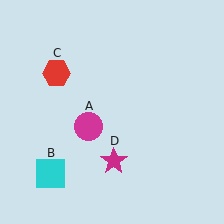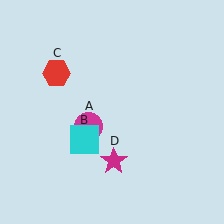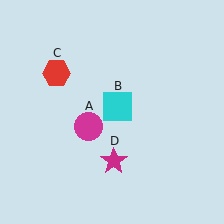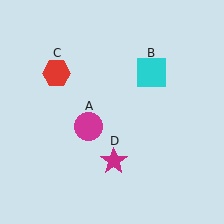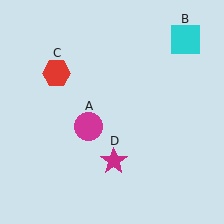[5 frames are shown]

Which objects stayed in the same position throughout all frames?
Magenta circle (object A) and red hexagon (object C) and magenta star (object D) remained stationary.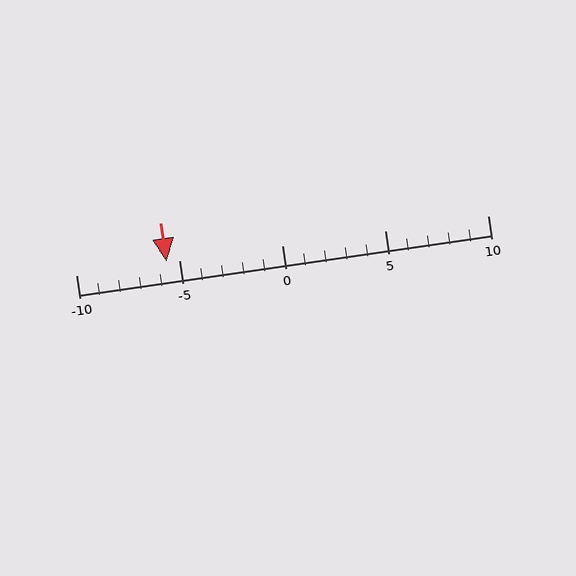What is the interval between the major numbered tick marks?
The major tick marks are spaced 5 units apart.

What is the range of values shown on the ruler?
The ruler shows values from -10 to 10.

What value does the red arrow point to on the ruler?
The red arrow points to approximately -6.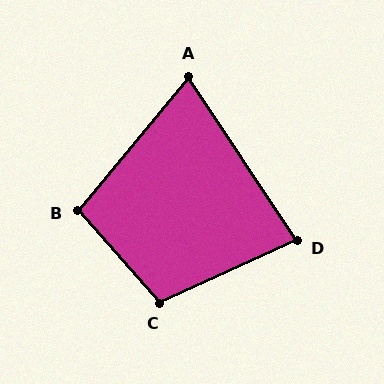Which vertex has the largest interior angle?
C, at approximately 107 degrees.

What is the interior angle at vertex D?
Approximately 81 degrees (acute).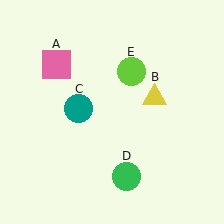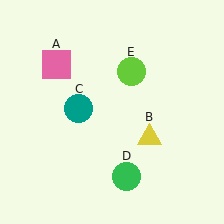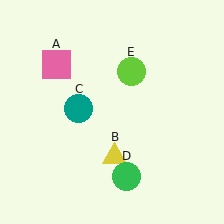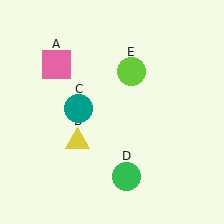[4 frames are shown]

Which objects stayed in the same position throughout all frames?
Pink square (object A) and teal circle (object C) and green circle (object D) and lime circle (object E) remained stationary.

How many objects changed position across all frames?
1 object changed position: yellow triangle (object B).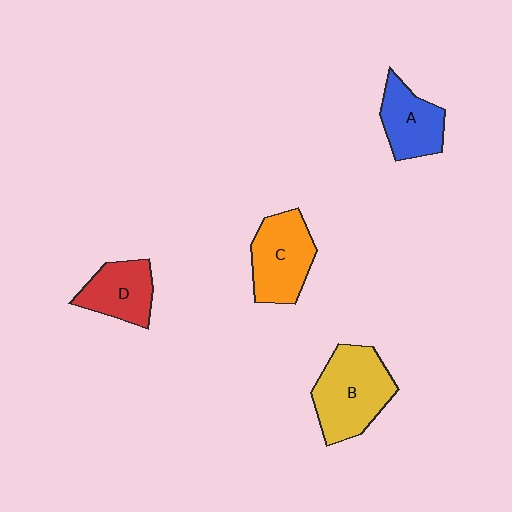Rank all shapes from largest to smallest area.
From largest to smallest: B (yellow), C (orange), A (blue), D (red).